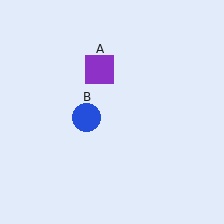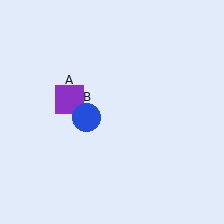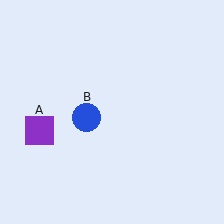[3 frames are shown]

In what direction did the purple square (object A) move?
The purple square (object A) moved down and to the left.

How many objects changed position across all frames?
1 object changed position: purple square (object A).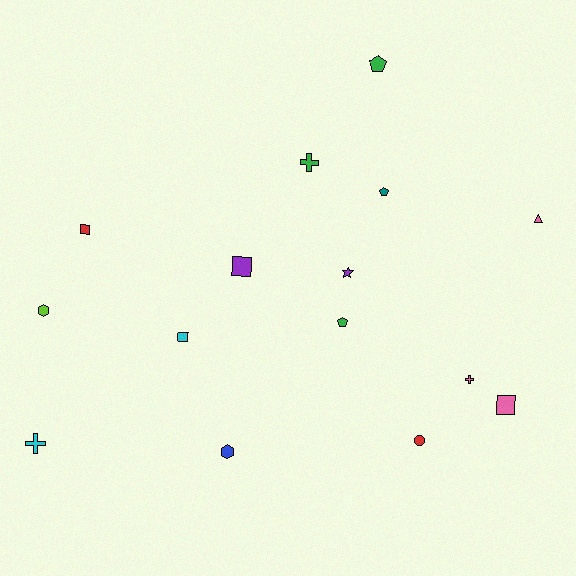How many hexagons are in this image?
There are 2 hexagons.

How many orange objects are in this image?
There are no orange objects.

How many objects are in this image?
There are 15 objects.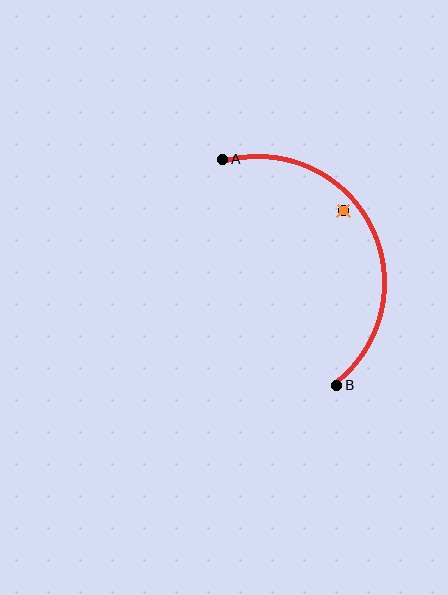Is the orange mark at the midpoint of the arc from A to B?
No — the orange mark does not lie on the arc at all. It sits slightly inside the curve.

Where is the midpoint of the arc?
The arc midpoint is the point on the curve farthest from the straight line joining A and B. It sits to the right of that line.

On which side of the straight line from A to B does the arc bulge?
The arc bulges to the right of the straight line connecting A and B.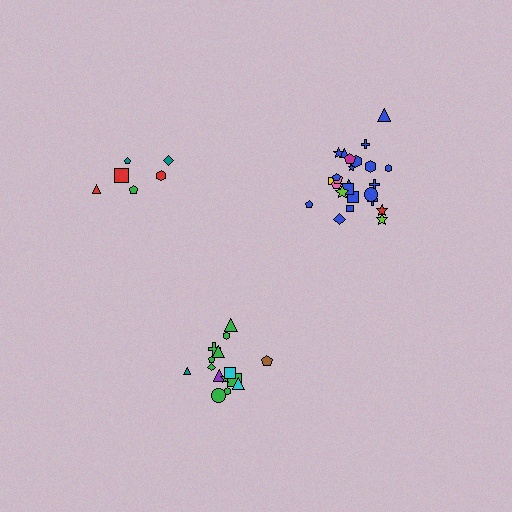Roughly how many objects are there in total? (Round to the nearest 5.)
Roughly 45 objects in total.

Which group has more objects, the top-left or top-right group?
The top-right group.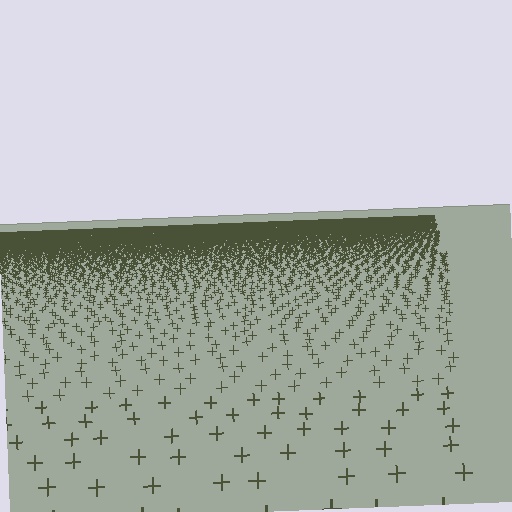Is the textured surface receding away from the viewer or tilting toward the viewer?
The surface is receding away from the viewer. Texture elements get smaller and denser toward the top.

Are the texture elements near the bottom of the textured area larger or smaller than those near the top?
Larger. Near the bottom, elements are closer to the viewer and appear at a bigger on-screen size.